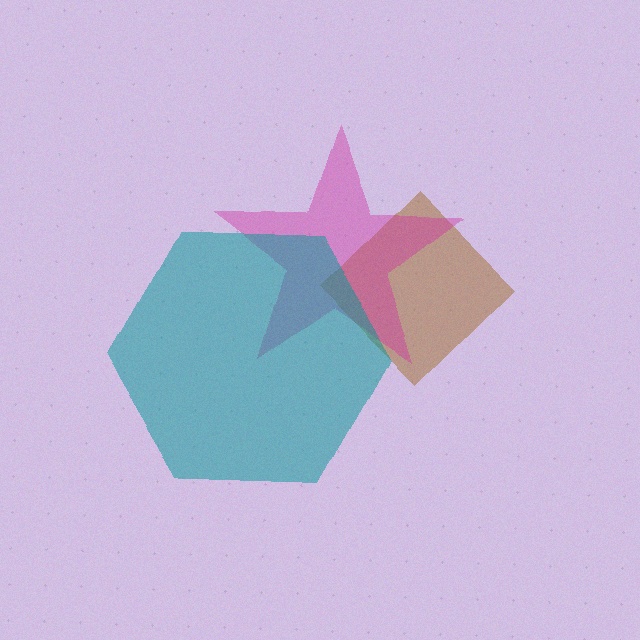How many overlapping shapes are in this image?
There are 3 overlapping shapes in the image.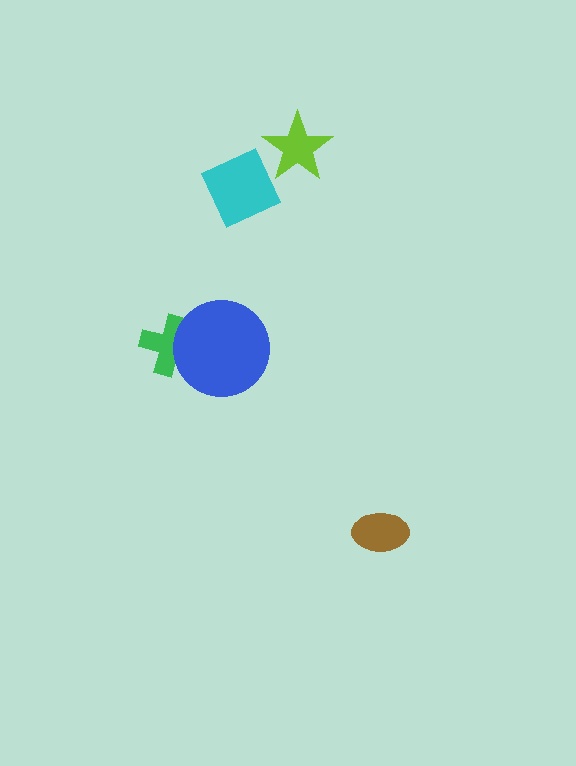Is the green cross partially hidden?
Yes, it is partially covered by another shape.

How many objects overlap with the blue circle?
1 object overlaps with the blue circle.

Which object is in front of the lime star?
The cyan diamond is in front of the lime star.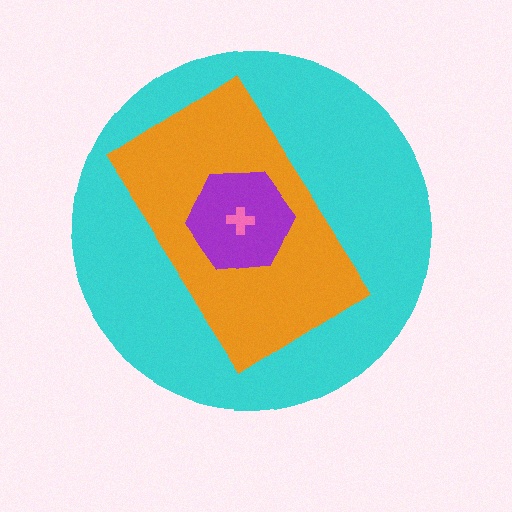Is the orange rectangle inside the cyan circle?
Yes.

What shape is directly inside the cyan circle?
The orange rectangle.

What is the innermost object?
The pink cross.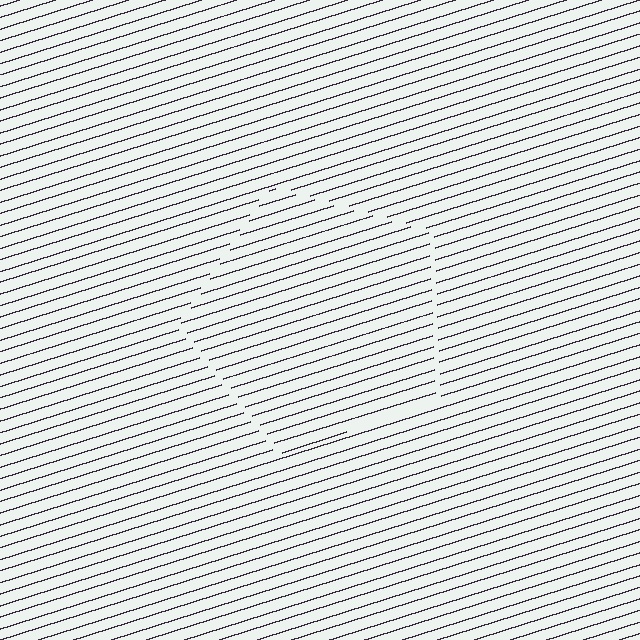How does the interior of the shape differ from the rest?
The interior of the shape contains the same grating, shifted by half a period — the contour is defined by the phase discontinuity where line-ends from the inner and outer gratings abut.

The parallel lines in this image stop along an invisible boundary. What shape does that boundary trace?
An illusory pentagon. The interior of the shape contains the same grating, shifted by half a period — the contour is defined by the phase discontinuity where line-ends from the inner and outer gratings abut.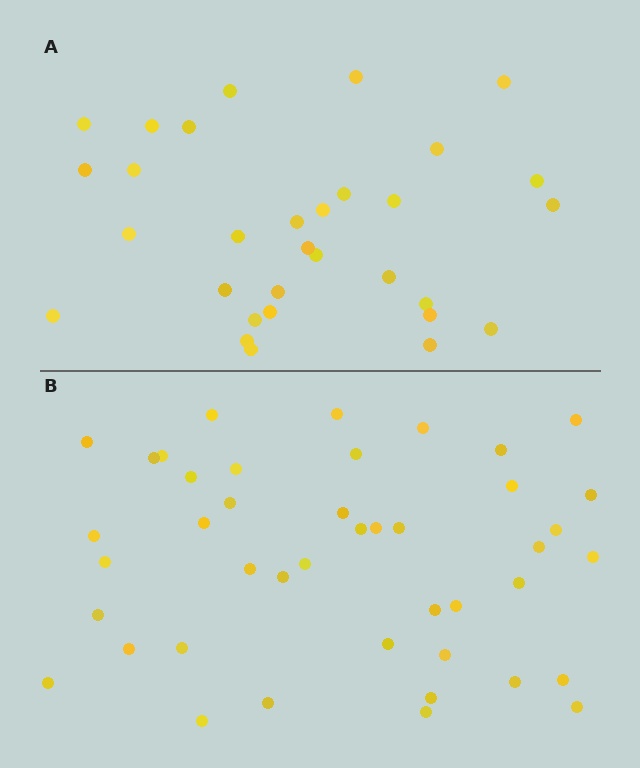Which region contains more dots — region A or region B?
Region B (the bottom region) has more dots.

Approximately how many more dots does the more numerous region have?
Region B has roughly 12 or so more dots than region A.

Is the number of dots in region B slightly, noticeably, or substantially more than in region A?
Region B has noticeably more, but not dramatically so. The ratio is roughly 1.4 to 1.